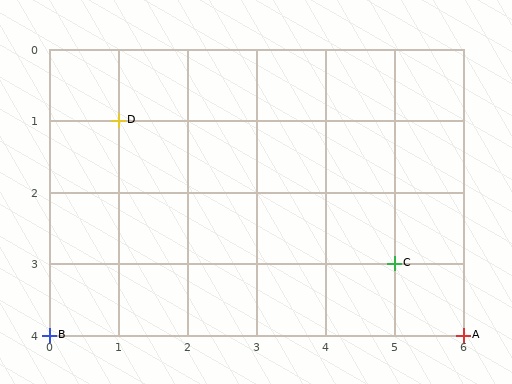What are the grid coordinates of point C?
Point C is at grid coordinates (5, 3).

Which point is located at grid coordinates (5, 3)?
Point C is at (5, 3).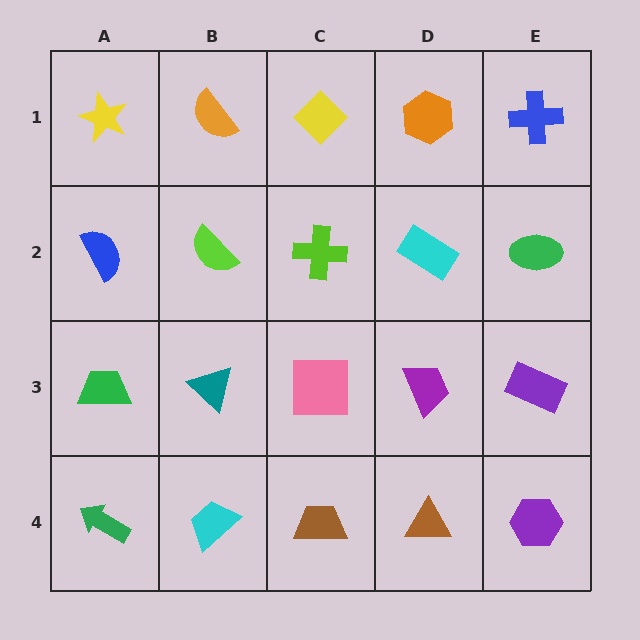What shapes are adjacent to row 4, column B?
A teal triangle (row 3, column B), a green arrow (row 4, column A), a brown trapezoid (row 4, column C).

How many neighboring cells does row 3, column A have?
3.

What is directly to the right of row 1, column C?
An orange hexagon.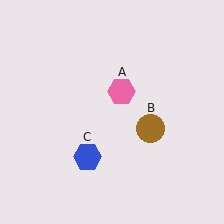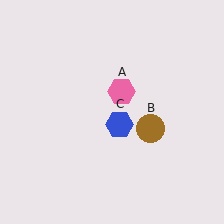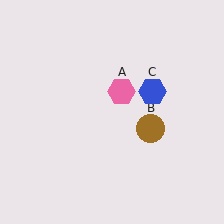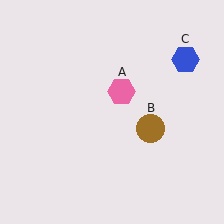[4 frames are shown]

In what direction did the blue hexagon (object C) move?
The blue hexagon (object C) moved up and to the right.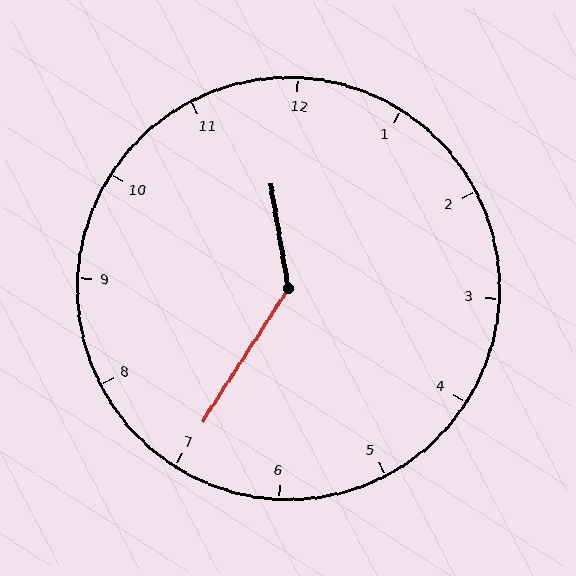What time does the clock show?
11:35.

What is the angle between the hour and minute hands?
Approximately 138 degrees.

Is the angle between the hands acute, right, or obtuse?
It is obtuse.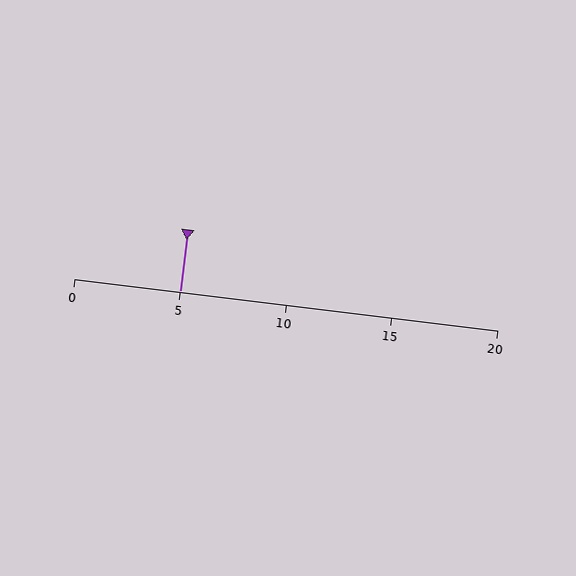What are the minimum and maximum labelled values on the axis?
The axis runs from 0 to 20.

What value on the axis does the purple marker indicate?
The marker indicates approximately 5.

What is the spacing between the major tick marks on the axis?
The major ticks are spaced 5 apart.